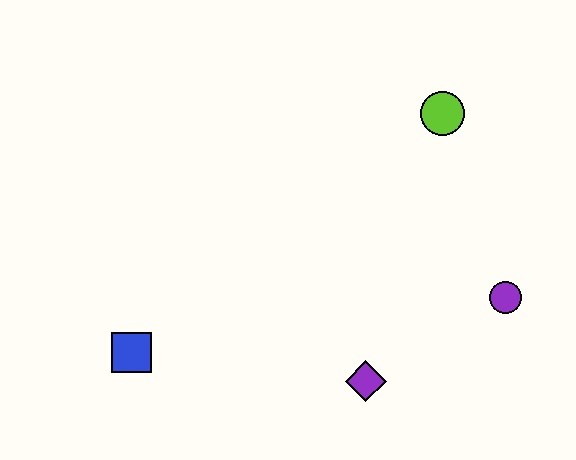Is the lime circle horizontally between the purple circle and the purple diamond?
Yes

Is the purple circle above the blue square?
Yes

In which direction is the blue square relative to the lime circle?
The blue square is to the left of the lime circle.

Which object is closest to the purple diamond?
The purple circle is closest to the purple diamond.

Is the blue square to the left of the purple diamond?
Yes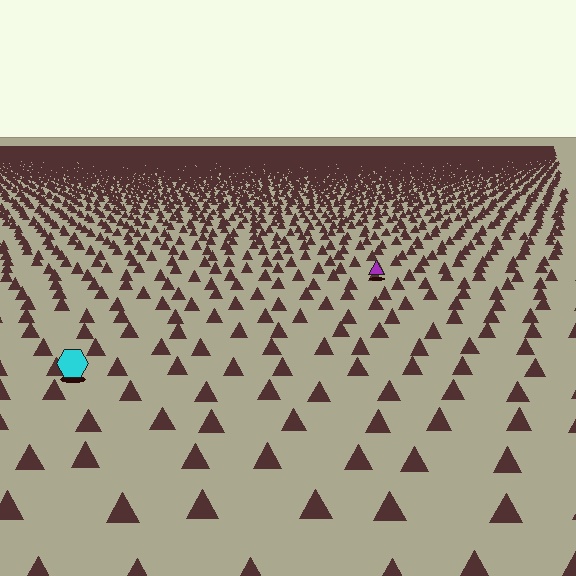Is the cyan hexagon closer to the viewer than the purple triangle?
Yes. The cyan hexagon is closer — you can tell from the texture gradient: the ground texture is coarser near it.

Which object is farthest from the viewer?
The purple triangle is farthest from the viewer. It appears smaller and the ground texture around it is denser.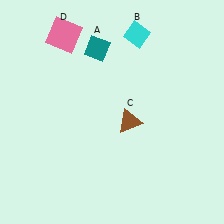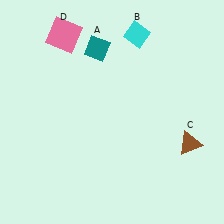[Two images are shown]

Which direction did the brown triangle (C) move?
The brown triangle (C) moved right.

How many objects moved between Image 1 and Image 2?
1 object moved between the two images.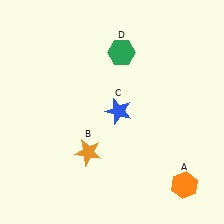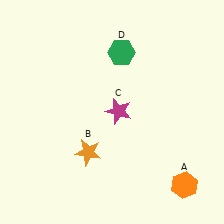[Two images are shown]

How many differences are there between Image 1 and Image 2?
There is 1 difference between the two images.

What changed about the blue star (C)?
In Image 1, C is blue. In Image 2, it changed to magenta.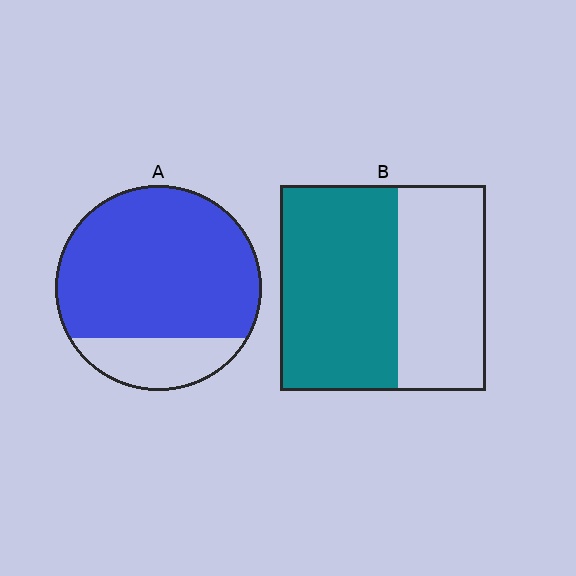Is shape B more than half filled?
Yes.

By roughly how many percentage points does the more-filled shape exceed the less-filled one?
By roughly 20 percentage points (A over B).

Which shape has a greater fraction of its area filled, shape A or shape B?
Shape A.